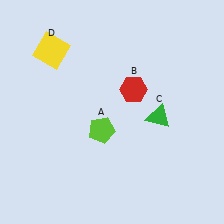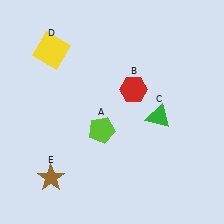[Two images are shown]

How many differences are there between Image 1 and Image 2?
There is 1 difference between the two images.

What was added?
A brown star (E) was added in Image 2.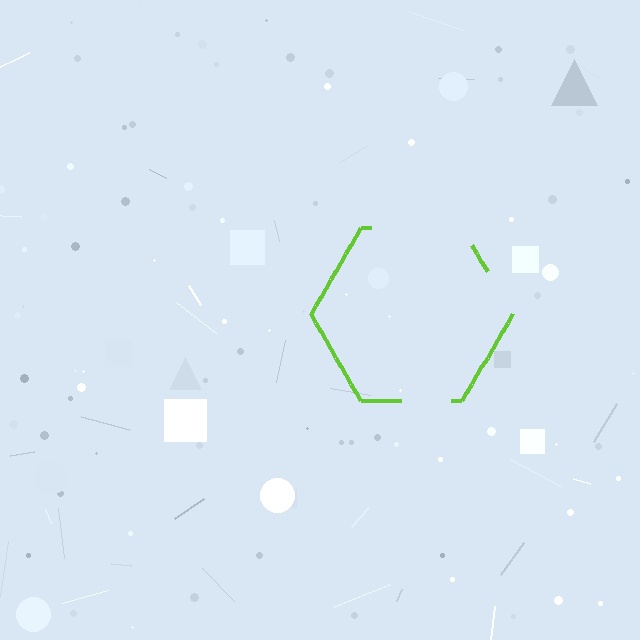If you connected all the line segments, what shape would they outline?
They would outline a hexagon.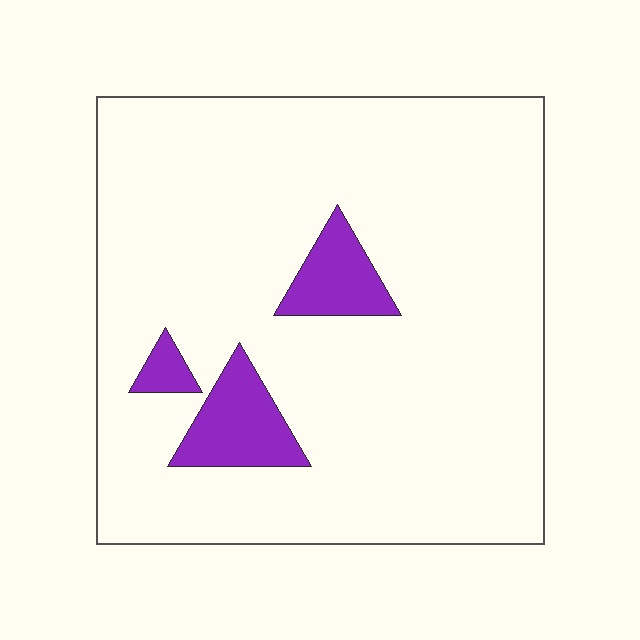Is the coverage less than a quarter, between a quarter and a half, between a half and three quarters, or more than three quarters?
Less than a quarter.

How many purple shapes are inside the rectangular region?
3.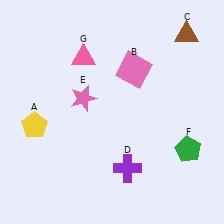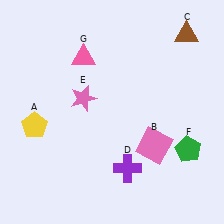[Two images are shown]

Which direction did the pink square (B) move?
The pink square (B) moved down.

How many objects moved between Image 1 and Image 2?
1 object moved between the two images.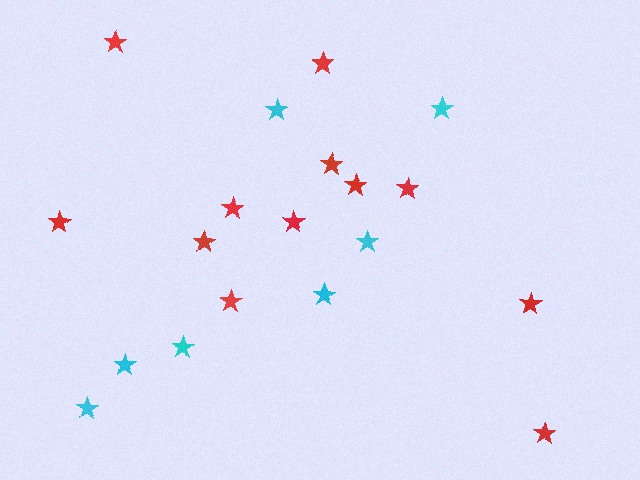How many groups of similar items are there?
There are 2 groups: one group of cyan stars (7) and one group of red stars (12).